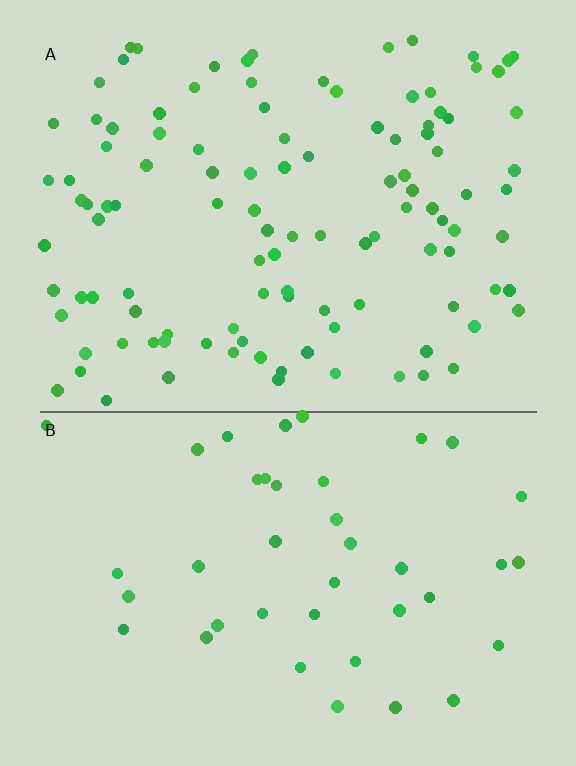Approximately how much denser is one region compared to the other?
Approximately 2.7× — region A over region B.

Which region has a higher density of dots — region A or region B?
A (the top).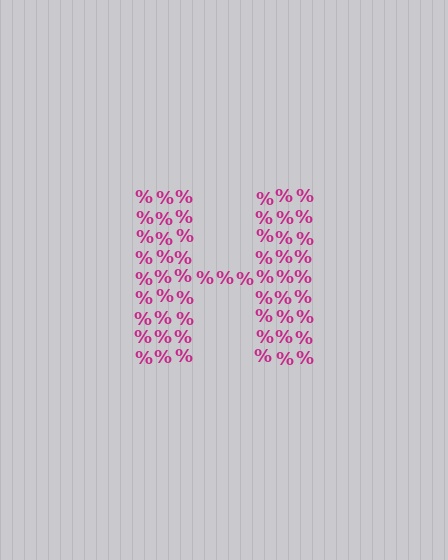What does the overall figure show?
The overall figure shows the letter H.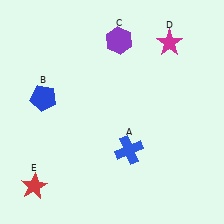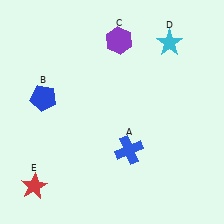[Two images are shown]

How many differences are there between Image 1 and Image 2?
There is 1 difference between the two images.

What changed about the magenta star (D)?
In Image 1, D is magenta. In Image 2, it changed to cyan.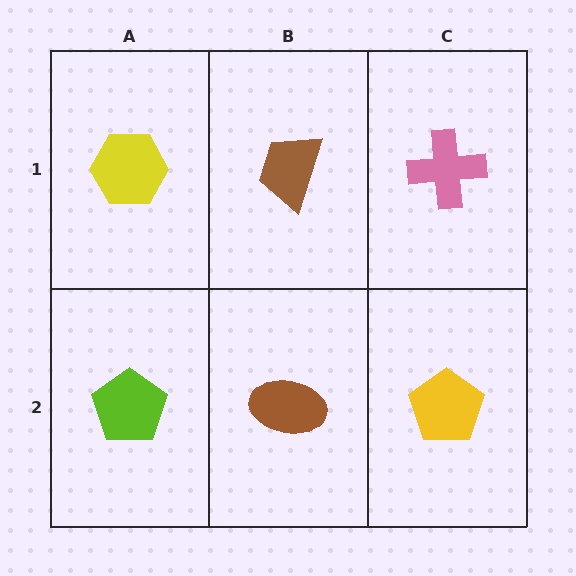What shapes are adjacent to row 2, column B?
A brown trapezoid (row 1, column B), a lime pentagon (row 2, column A), a yellow pentagon (row 2, column C).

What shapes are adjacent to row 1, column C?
A yellow pentagon (row 2, column C), a brown trapezoid (row 1, column B).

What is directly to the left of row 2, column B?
A lime pentagon.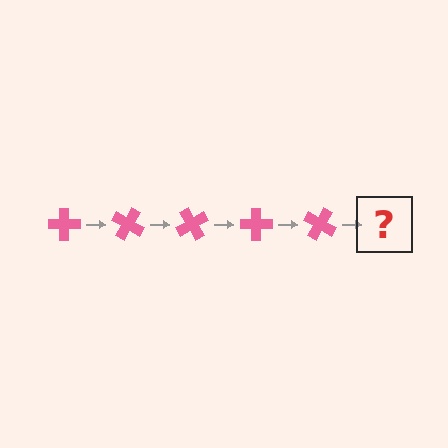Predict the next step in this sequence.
The next step is a pink cross rotated 150 degrees.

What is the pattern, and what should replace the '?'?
The pattern is that the cross rotates 30 degrees each step. The '?' should be a pink cross rotated 150 degrees.